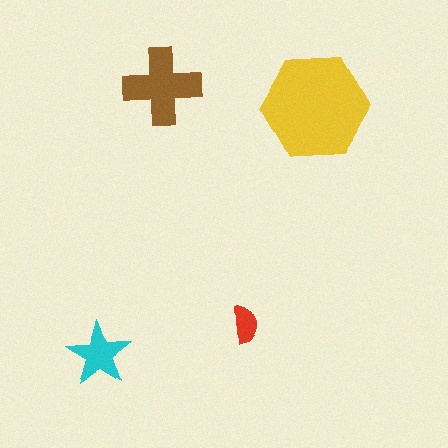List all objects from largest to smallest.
The yellow hexagon, the brown cross, the cyan star, the red semicircle.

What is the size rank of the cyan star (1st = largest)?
3rd.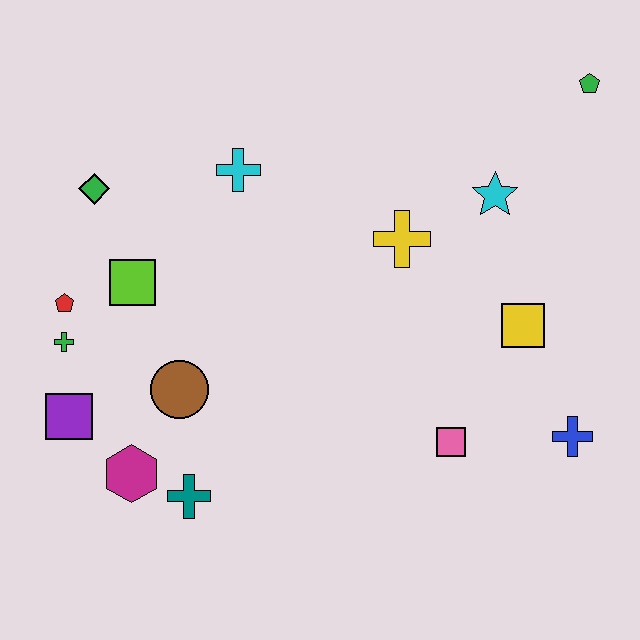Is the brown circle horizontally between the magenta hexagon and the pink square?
Yes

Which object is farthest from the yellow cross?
The purple square is farthest from the yellow cross.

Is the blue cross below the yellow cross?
Yes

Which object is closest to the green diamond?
The lime square is closest to the green diamond.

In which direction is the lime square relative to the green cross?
The lime square is to the right of the green cross.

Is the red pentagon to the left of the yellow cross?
Yes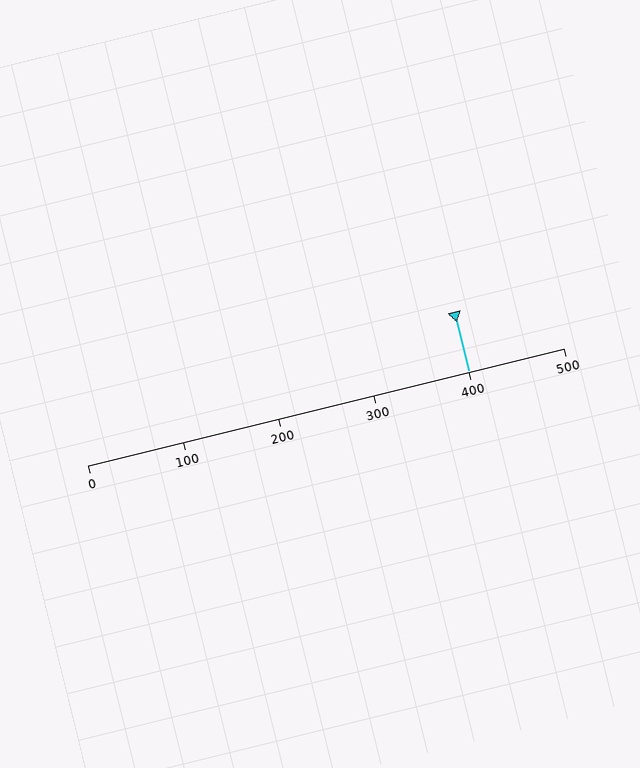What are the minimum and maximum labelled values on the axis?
The axis runs from 0 to 500.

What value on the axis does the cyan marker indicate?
The marker indicates approximately 400.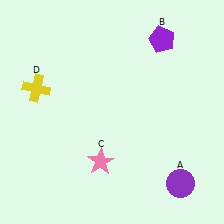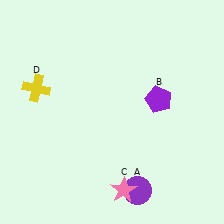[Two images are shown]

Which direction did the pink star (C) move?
The pink star (C) moved down.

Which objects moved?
The objects that moved are: the purple circle (A), the purple pentagon (B), the pink star (C).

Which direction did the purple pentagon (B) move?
The purple pentagon (B) moved down.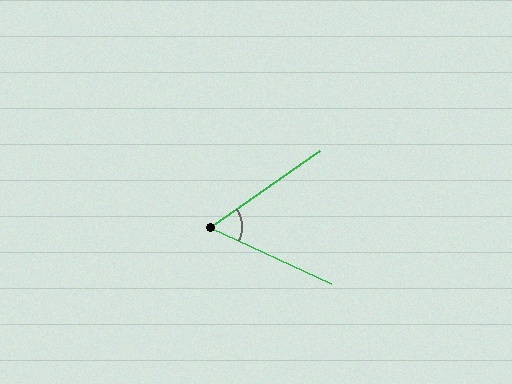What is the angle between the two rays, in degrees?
Approximately 60 degrees.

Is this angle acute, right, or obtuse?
It is acute.